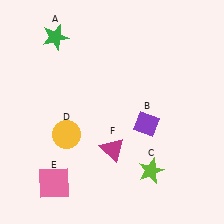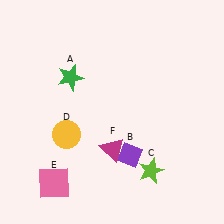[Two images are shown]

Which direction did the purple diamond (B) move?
The purple diamond (B) moved down.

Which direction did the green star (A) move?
The green star (A) moved down.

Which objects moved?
The objects that moved are: the green star (A), the purple diamond (B).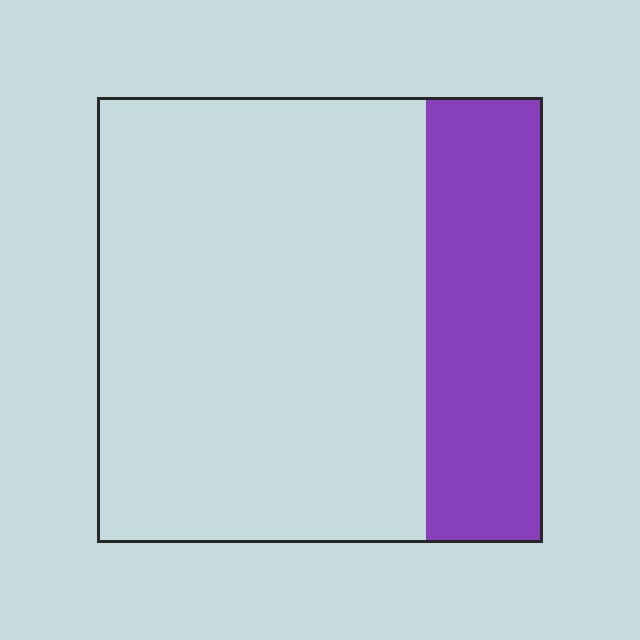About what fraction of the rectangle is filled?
About one quarter (1/4).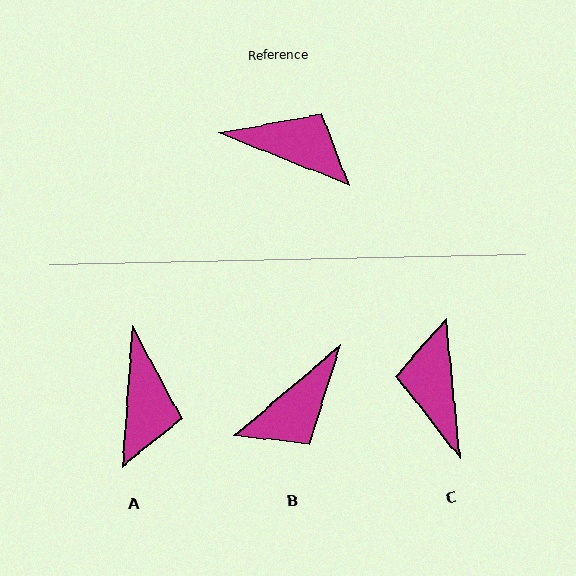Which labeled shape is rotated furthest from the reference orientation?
B, about 118 degrees away.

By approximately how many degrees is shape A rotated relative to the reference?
Approximately 72 degrees clockwise.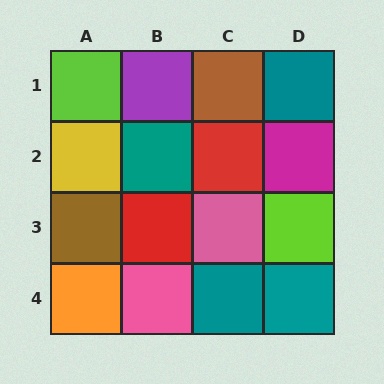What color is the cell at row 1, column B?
Purple.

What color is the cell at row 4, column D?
Teal.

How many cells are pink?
2 cells are pink.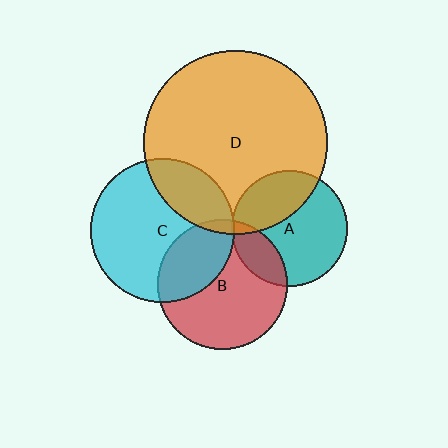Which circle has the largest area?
Circle D (orange).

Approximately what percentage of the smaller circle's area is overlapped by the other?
Approximately 5%.